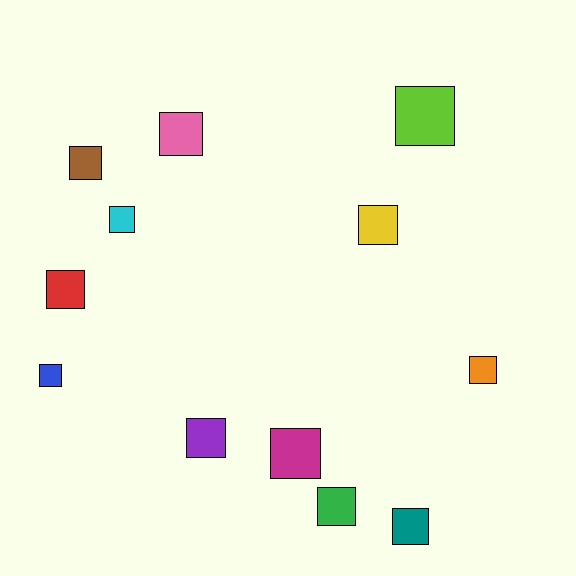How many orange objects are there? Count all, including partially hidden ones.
There is 1 orange object.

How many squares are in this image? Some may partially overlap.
There are 12 squares.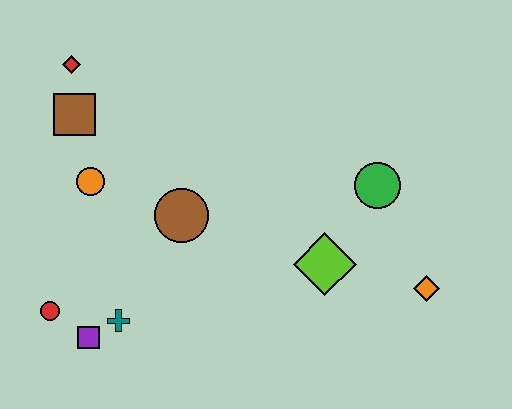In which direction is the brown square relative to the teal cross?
The brown square is above the teal cross.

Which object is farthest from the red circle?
The orange diamond is farthest from the red circle.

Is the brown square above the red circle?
Yes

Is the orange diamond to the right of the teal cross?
Yes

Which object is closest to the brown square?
The red diamond is closest to the brown square.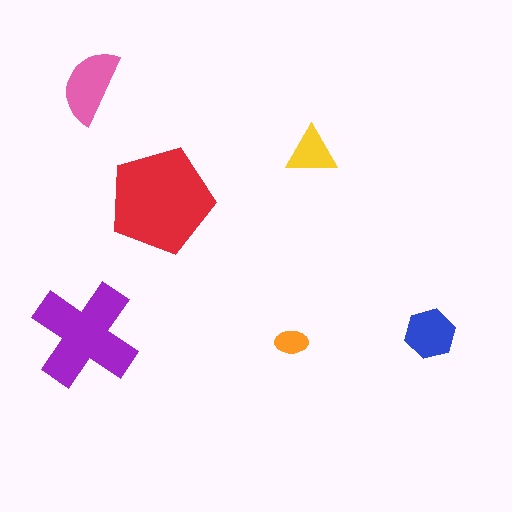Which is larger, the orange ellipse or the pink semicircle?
The pink semicircle.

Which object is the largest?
The red pentagon.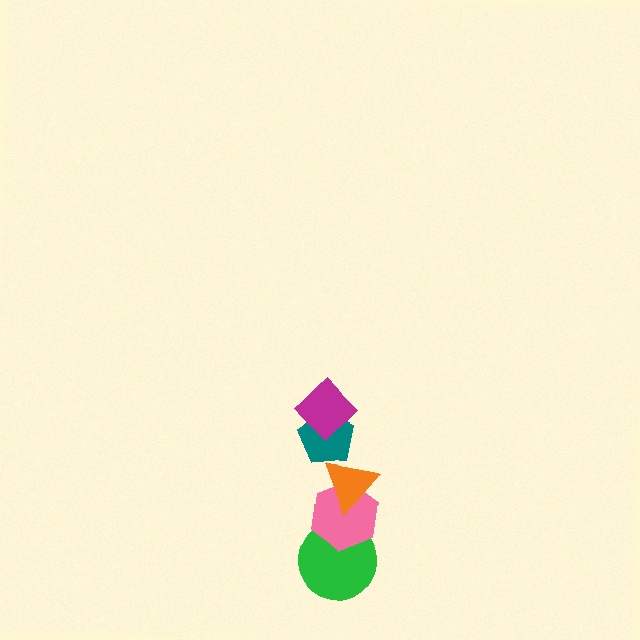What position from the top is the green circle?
The green circle is 5th from the top.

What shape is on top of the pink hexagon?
The orange triangle is on top of the pink hexagon.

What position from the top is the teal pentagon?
The teal pentagon is 2nd from the top.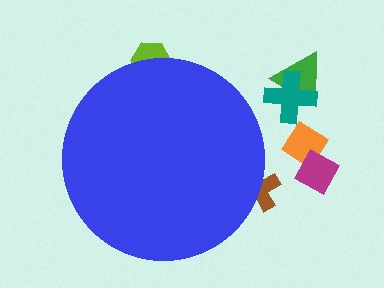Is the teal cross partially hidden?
No, the teal cross is fully visible.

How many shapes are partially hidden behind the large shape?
2 shapes are partially hidden.